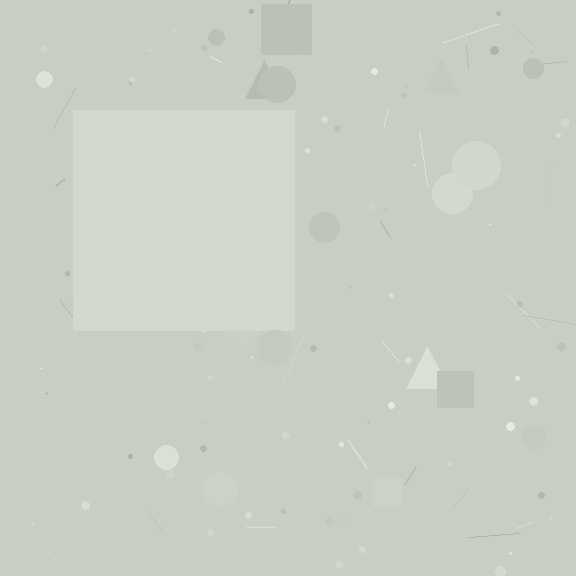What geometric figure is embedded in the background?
A square is embedded in the background.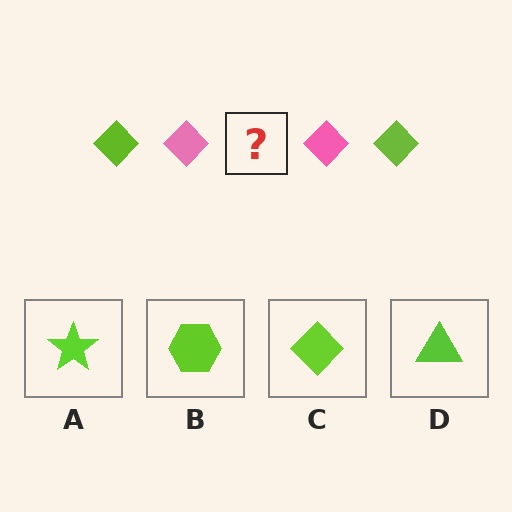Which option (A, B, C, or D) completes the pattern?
C.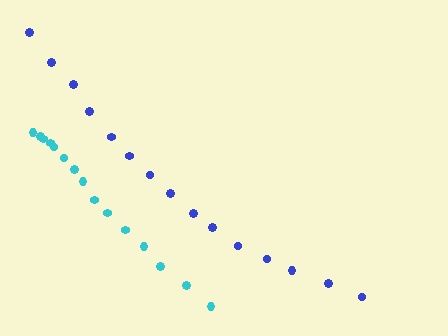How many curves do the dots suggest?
There are 2 distinct paths.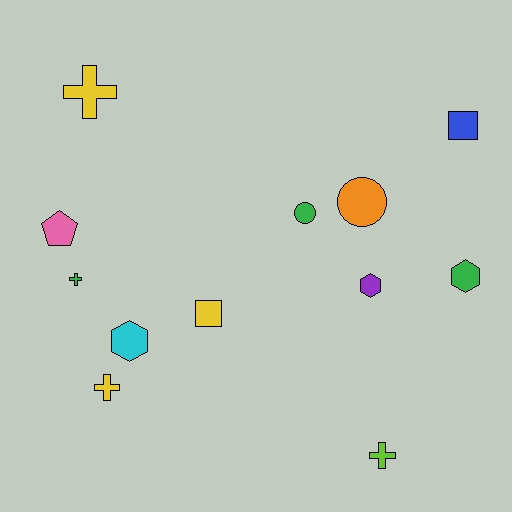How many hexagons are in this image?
There are 3 hexagons.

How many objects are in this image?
There are 12 objects.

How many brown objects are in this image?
There are no brown objects.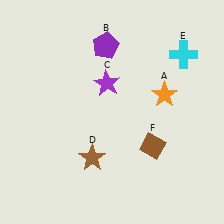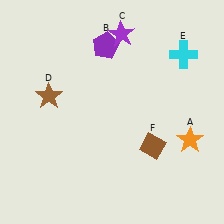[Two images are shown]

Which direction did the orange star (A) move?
The orange star (A) moved down.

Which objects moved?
The objects that moved are: the orange star (A), the purple star (C), the brown star (D).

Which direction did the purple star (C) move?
The purple star (C) moved up.